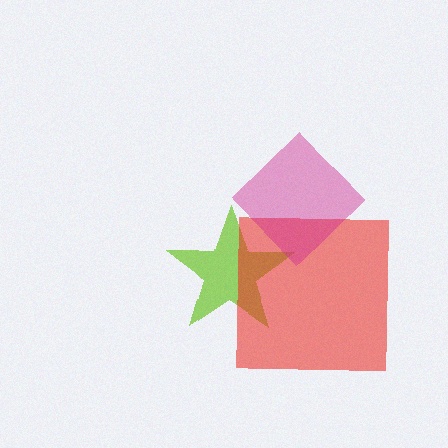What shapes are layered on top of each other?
The layered shapes are: a lime star, a red square, a magenta diamond.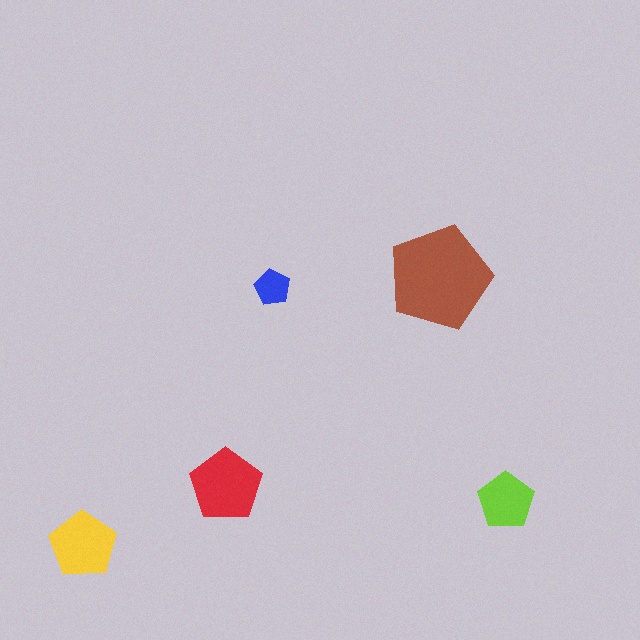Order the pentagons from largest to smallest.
the brown one, the red one, the yellow one, the lime one, the blue one.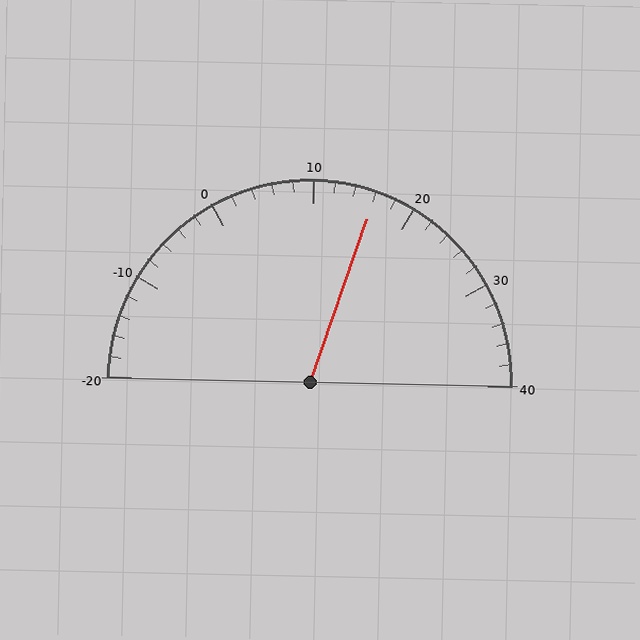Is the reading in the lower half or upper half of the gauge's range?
The reading is in the upper half of the range (-20 to 40).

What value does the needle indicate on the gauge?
The needle indicates approximately 16.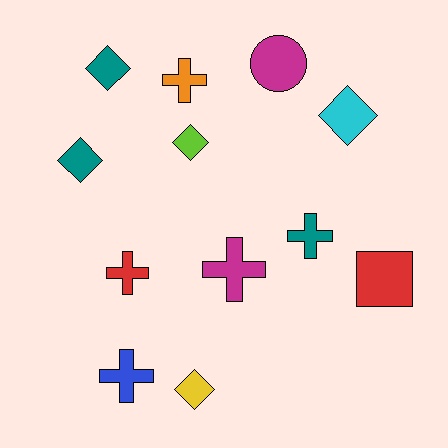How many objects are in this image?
There are 12 objects.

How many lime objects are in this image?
There is 1 lime object.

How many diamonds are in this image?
There are 5 diamonds.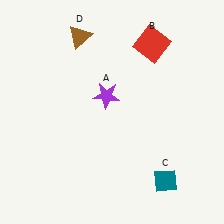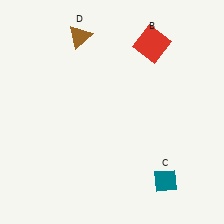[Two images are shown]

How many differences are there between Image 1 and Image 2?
There is 1 difference between the two images.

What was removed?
The purple star (A) was removed in Image 2.